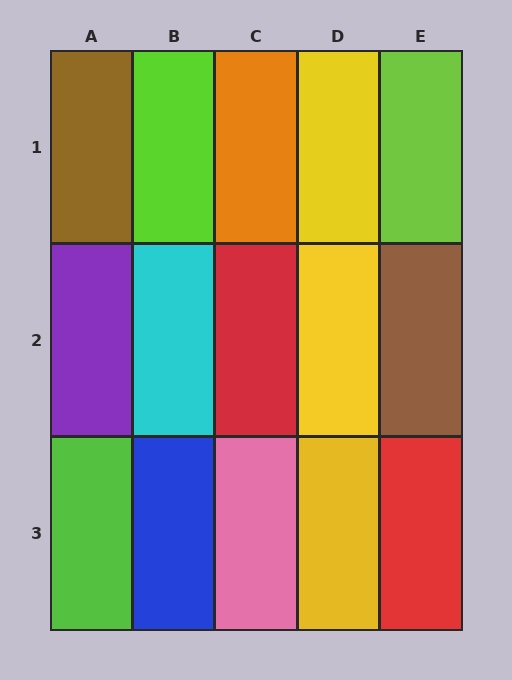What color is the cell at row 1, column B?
Lime.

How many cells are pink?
1 cell is pink.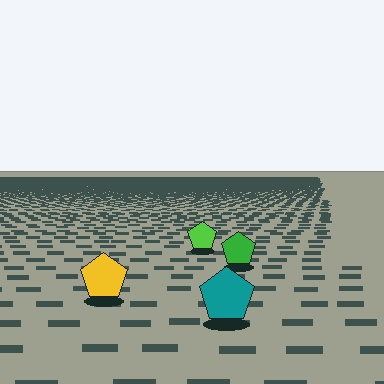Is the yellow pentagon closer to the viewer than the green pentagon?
Yes. The yellow pentagon is closer — you can tell from the texture gradient: the ground texture is coarser near it.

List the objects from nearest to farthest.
From nearest to farthest: the teal pentagon, the yellow pentagon, the green pentagon, the lime pentagon.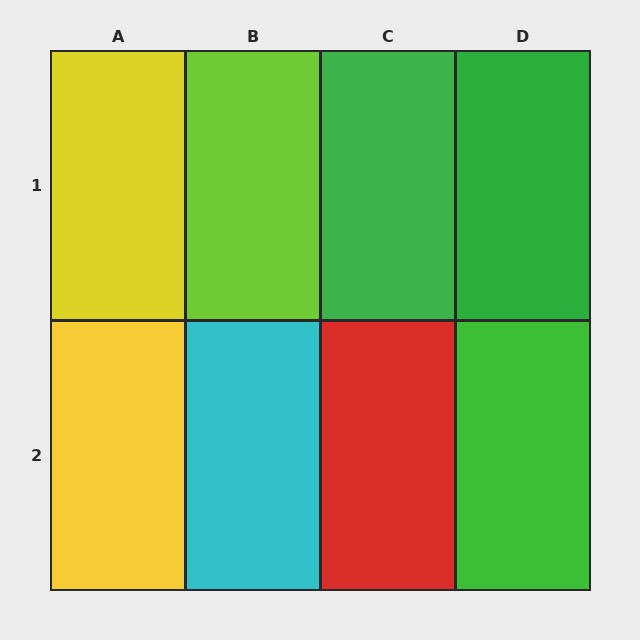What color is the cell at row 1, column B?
Lime.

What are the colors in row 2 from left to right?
Yellow, cyan, red, green.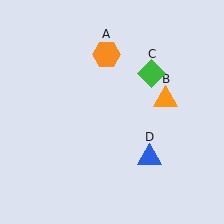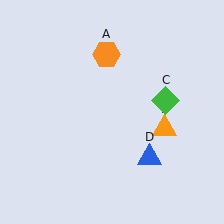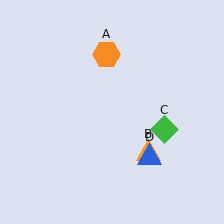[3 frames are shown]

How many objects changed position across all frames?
2 objects changed position: orange triangle (object B), green diamond (object C).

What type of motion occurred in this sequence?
The orange triangle (object B), green diamond (object C) rotated clockwise around the center of the scene.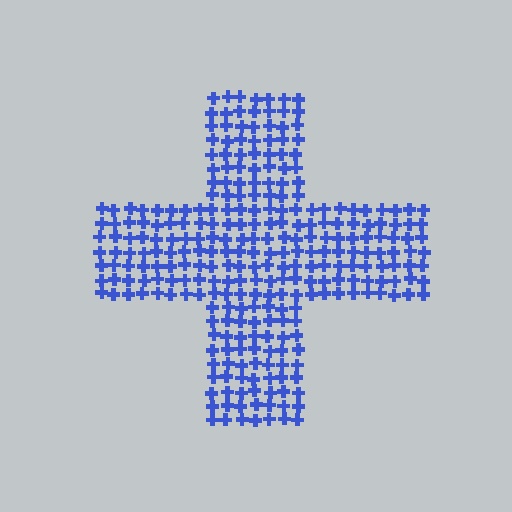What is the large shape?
The large shape is a cross.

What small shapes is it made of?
It is made of small crosses.